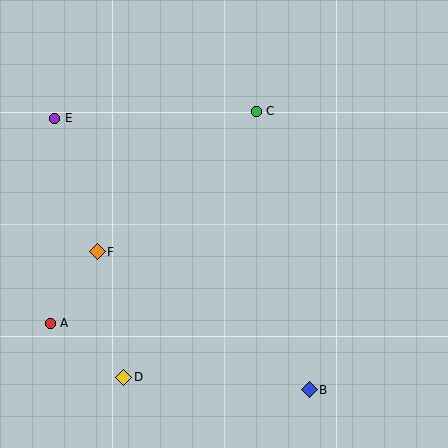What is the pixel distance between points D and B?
The distance between D and B is 186 pixels.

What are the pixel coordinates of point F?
Point F is at (97, 252).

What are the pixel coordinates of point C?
Point C is at (256, 112).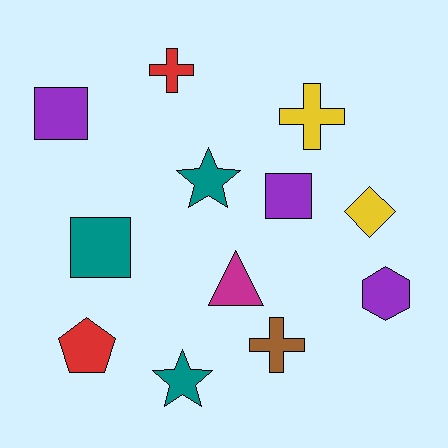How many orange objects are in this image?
There are no orange objects.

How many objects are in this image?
There are 12 objects.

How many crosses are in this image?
There are 3 crosses.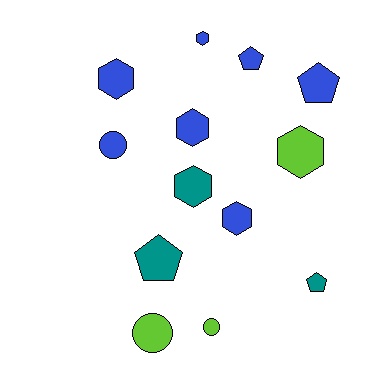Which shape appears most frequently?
Hexagon, with 6 objects.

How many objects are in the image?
There are 13 objects.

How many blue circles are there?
There is 1 blue circle.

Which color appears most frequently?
Blue, with 7 objects.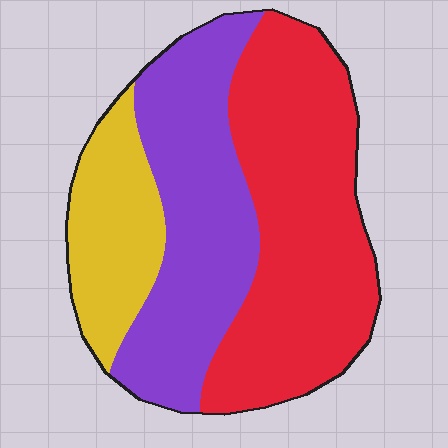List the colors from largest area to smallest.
From largest to smallest: red, purple, yellow.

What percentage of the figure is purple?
Purple takes up about three eighths (3/8) of the figure.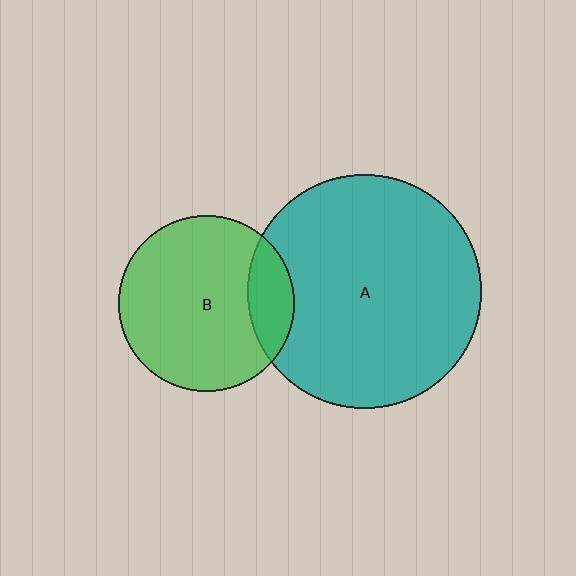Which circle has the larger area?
Circle A (teal).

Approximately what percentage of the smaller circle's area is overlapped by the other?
Approximately 15%.